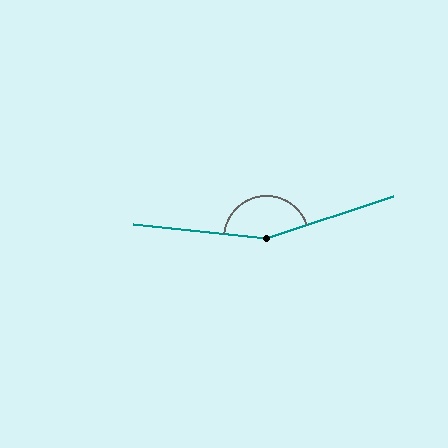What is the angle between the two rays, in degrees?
Approximately 156 degrees.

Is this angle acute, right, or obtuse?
It is obtuse.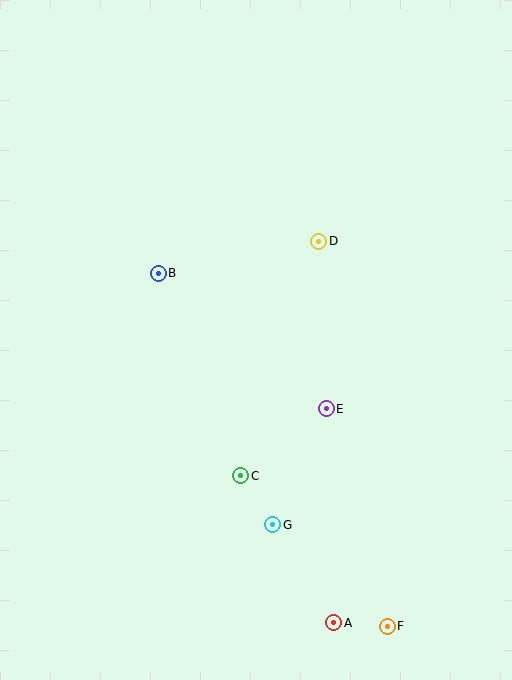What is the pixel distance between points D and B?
The distance between D and B is 164 pixels.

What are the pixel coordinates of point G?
Point G is at (273, 525).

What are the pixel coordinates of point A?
Point A is at (334, 623).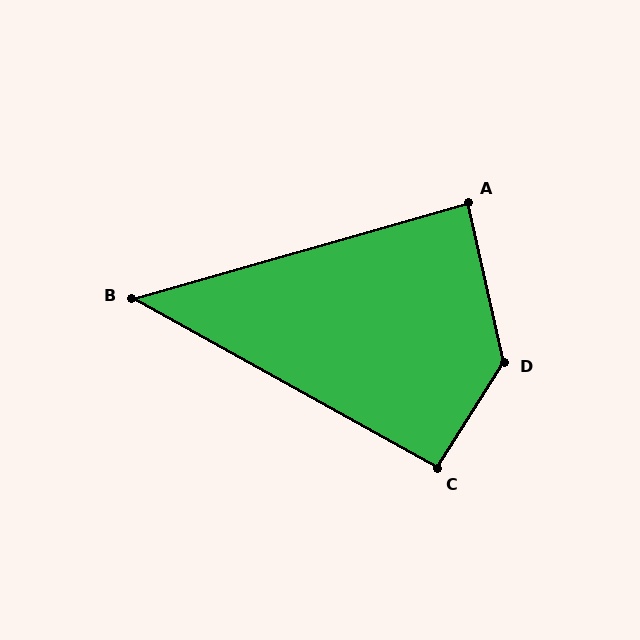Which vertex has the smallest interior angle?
B, at approximately 45 degrees.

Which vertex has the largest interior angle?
D, at approximately 135 degrees.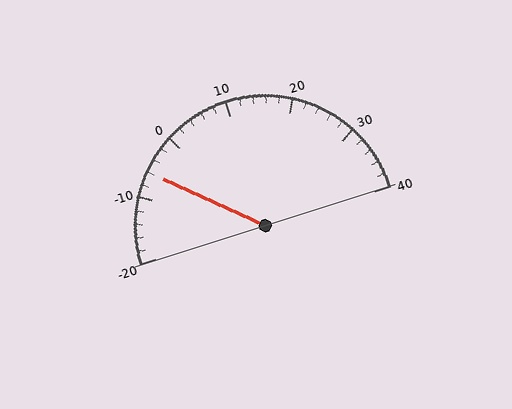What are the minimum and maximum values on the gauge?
The gauge ranges from -20 to 40.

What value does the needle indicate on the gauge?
The needle indicates approximately -6.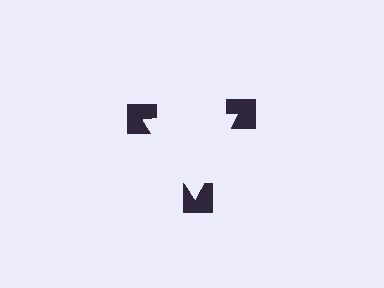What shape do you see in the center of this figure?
An illusory triangle — its edges are inferred from the aligned wedge cuts in the notched squares, not physically drawn.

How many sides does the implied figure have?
3 sides.